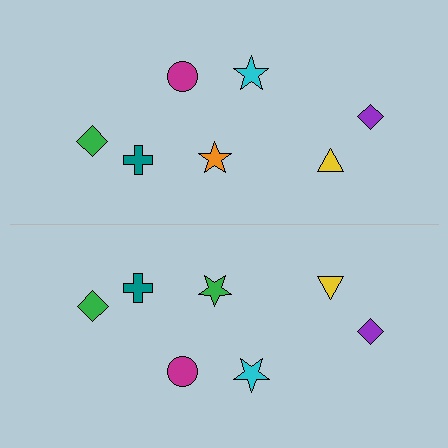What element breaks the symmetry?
The green star on the bottom side breaks the symmetry — its mirror counterpart is orange.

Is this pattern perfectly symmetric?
No, the pattern is not perfectly symmetric. The green star on the bottom side breaks the symmetry — its mirror counterpart is orange.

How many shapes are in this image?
There are 14 shapes in this image.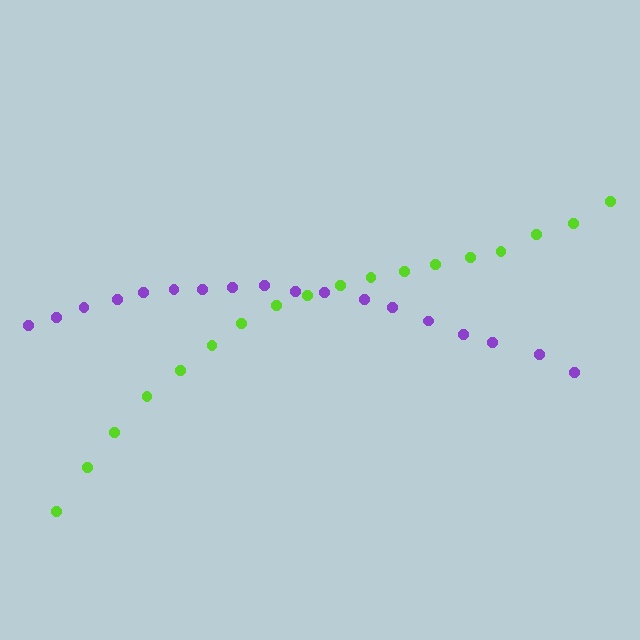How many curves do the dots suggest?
There are 2 distinct paths.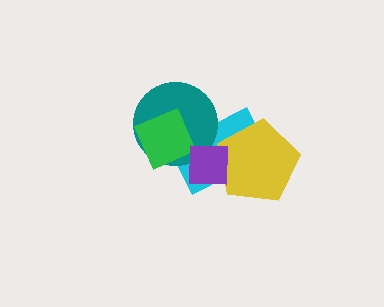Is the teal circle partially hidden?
Yes, it is partially covered by another shape.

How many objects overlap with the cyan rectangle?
4 objects overlap with the cyan rectangle.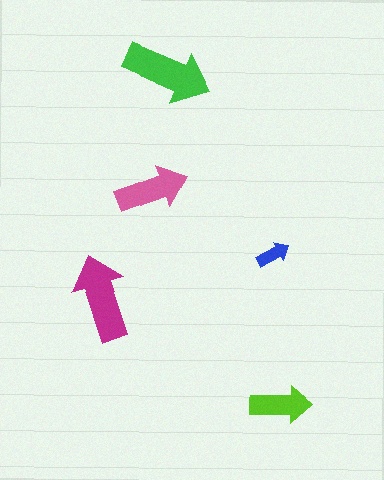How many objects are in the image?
There are 5 objects in the image.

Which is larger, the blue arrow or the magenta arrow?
The magenta one.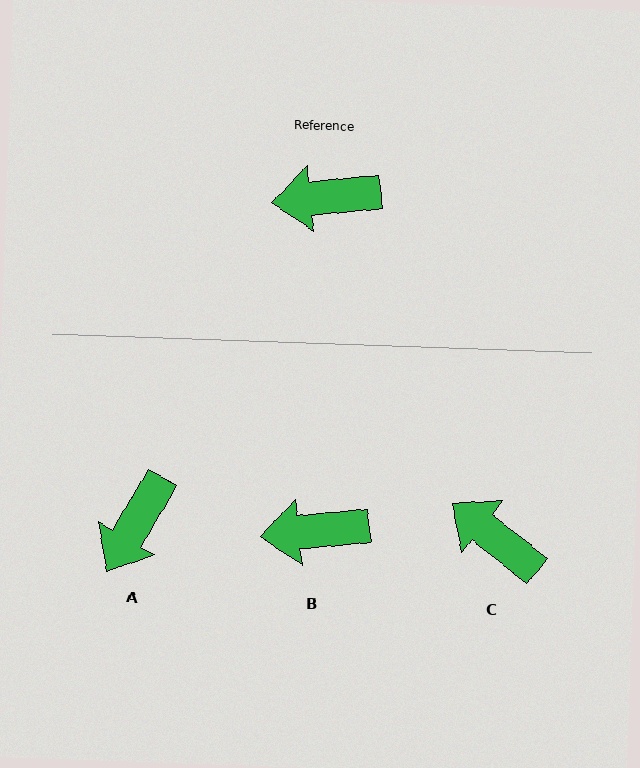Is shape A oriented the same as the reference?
No, it is off by about 54 degrees.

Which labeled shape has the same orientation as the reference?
B.